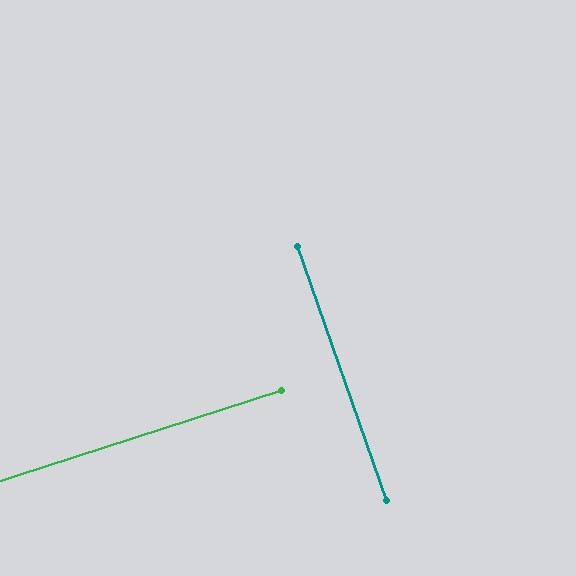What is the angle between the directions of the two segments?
Approximately 88 degrees.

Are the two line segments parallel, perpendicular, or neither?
Perpendicular — they meet at approximately 88°.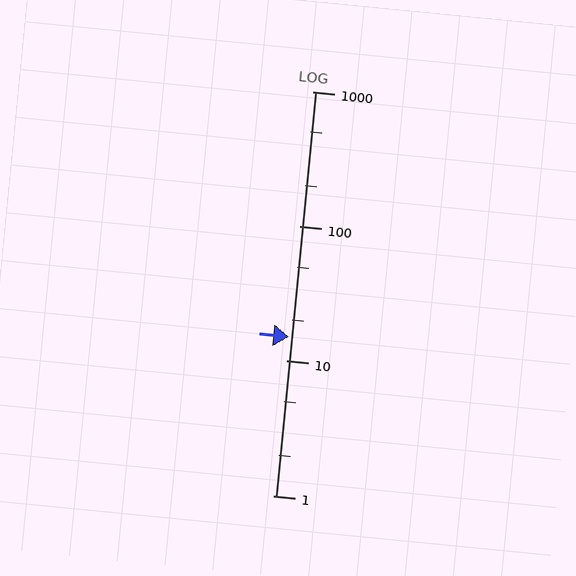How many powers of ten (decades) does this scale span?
The scale spans 3 decades, from 1 to 1000.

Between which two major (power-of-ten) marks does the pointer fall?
The pointer is between 10 and 100.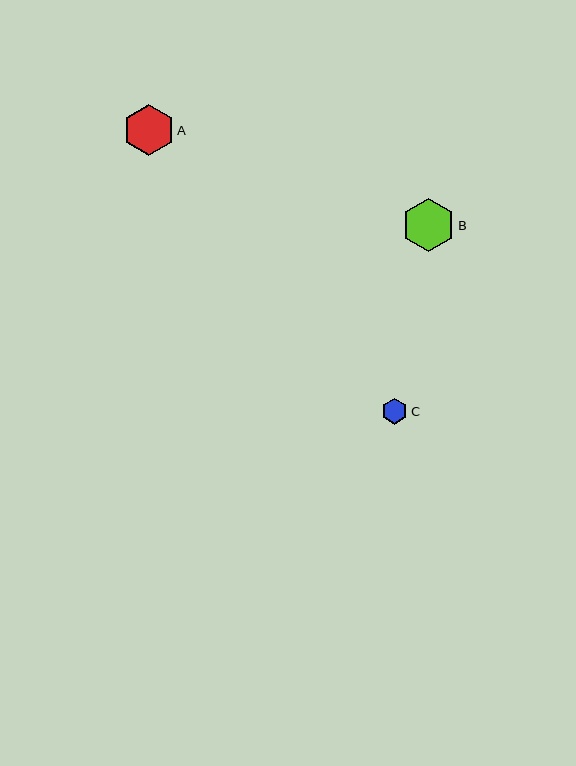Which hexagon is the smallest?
Hexagon C is the smallest with a size of approximately 26 pixels.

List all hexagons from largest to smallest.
From largest to smallest: B, A, C.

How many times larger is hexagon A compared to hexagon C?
Hexagon A is approximately 2.0 times the size of hexagon C.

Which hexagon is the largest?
Hexagon B is the largest with a size of approximately 53 pixels.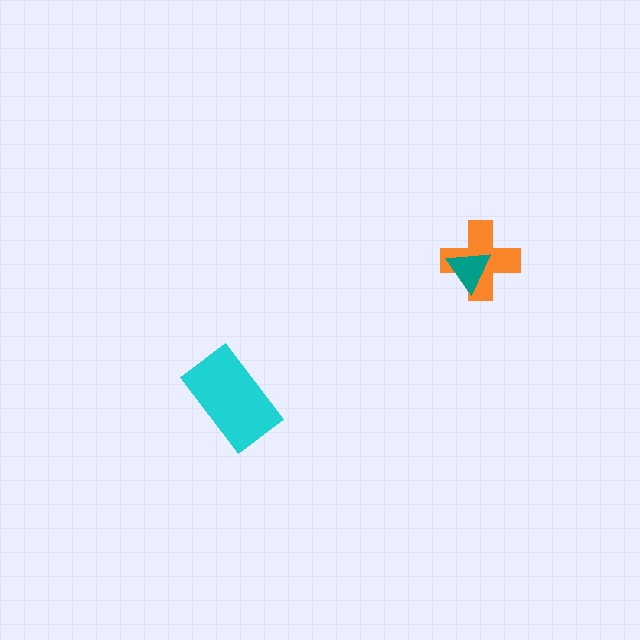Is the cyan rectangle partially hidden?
No, no other shape covers it.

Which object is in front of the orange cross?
The teal triangle is in front of the orange cross.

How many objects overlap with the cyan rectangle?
0 objects overlap with the cyan rectangle.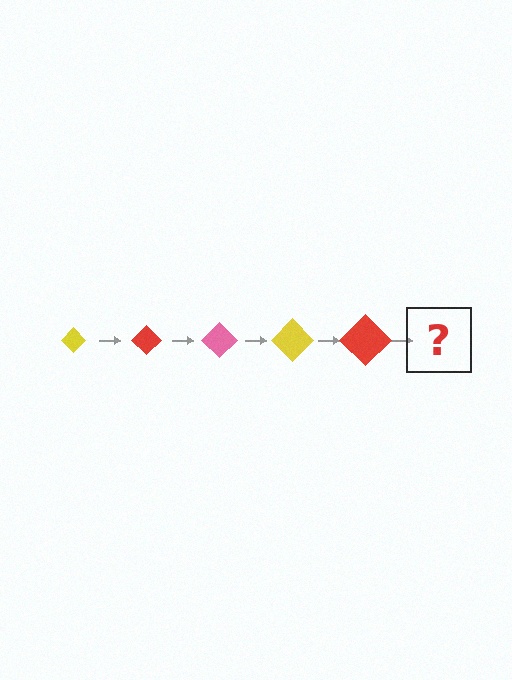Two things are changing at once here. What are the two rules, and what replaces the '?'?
The two rules are that the diamond grows larger each step and the color cycles through yellow, red, and pink. The '?' should be a pink diamond, larger than the previous one.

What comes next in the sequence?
The next element should be a pink diamond, larger than the previous one.